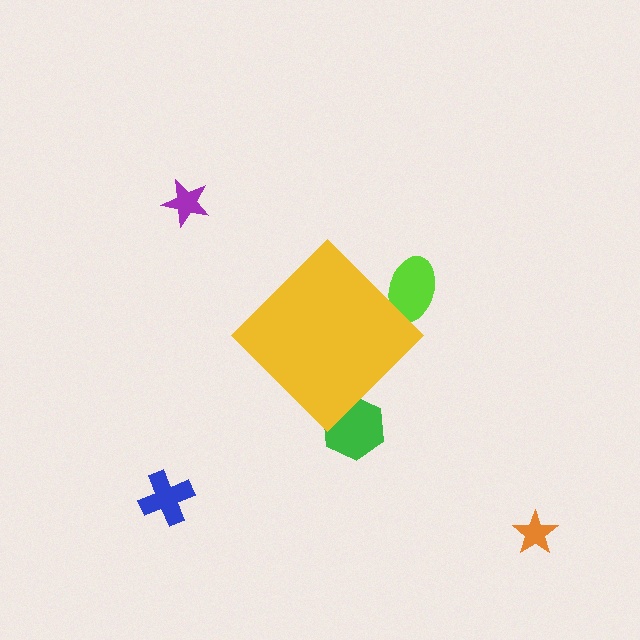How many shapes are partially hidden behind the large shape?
2 shapes are partially hidden.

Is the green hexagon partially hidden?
Yes, the green hexagon is partially hidden behind the yellow diamond.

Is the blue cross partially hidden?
No, the blue cross is fully visible.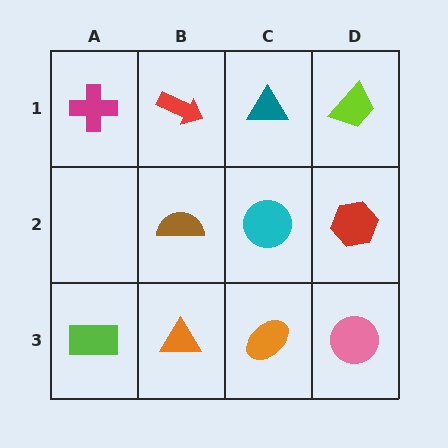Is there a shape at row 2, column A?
No, that cell is empty.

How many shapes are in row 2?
3 shapes.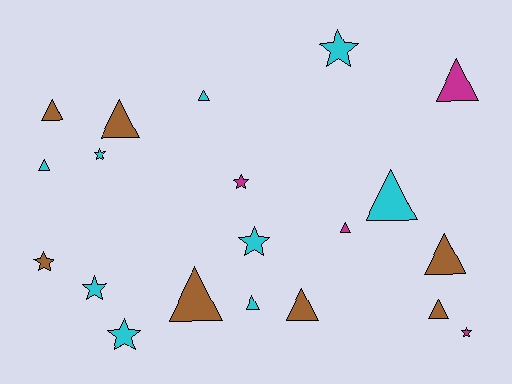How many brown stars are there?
There is 1 brown star.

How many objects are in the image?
There are 20 objects.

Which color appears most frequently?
Cyan, with 9 objects.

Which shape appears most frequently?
Triangle, with 12 objects.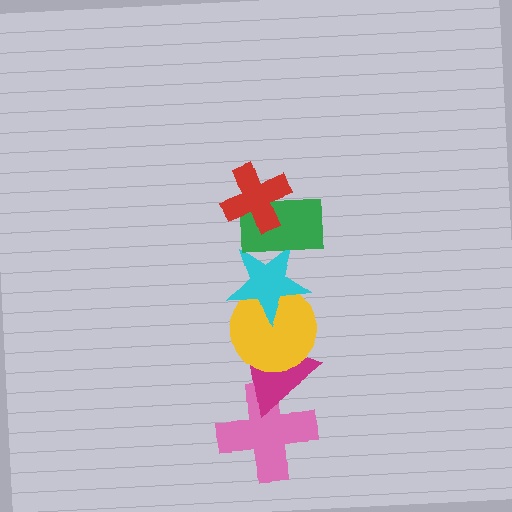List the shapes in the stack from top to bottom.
From top to bottom: the red cross, the green rectangle, the cyan star, the yellow circle, the magenta triangle, the pink cross.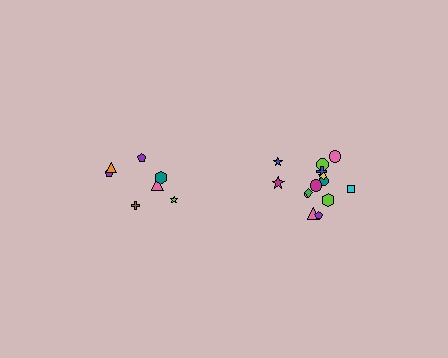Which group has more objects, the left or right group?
The right group.